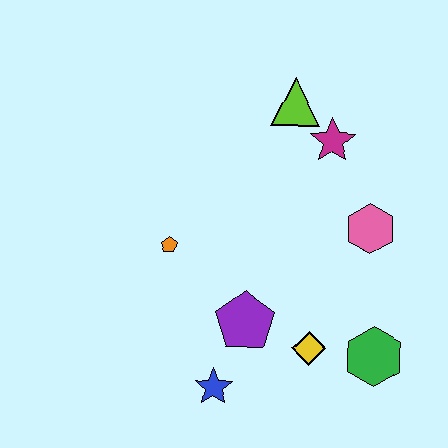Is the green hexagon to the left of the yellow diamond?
No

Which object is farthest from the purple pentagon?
The lime triangle is farthest from the purple pentagon.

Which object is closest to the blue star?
The purple pentagon is closest to the blue star.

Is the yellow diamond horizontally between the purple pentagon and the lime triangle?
No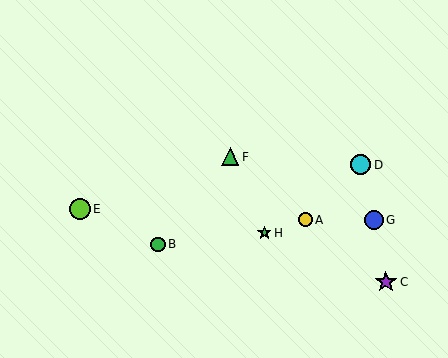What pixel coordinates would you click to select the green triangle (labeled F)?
Click at (230, 157) to select the green triangle F.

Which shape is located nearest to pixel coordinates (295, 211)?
The yellow circle (labeled A) at (305, 220) is nearest to that location.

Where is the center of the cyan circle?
The center of the cyan circle is at (361, 165).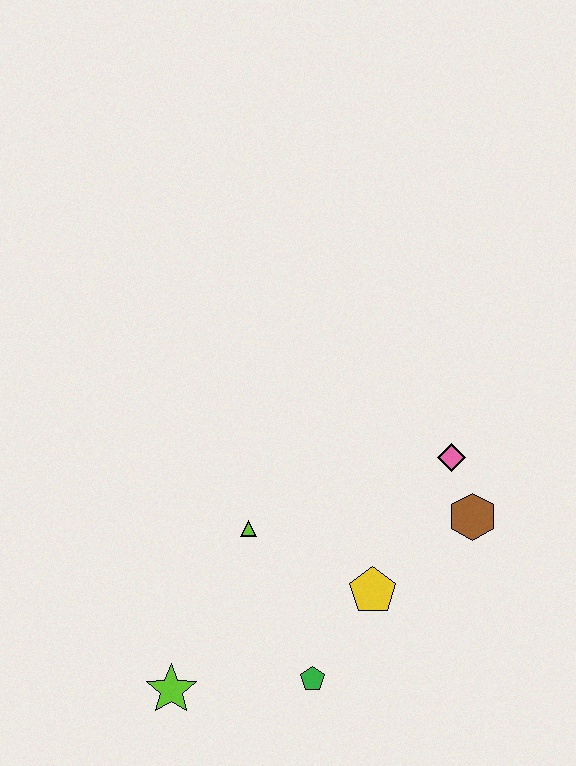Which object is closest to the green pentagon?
The yellow pentagon is closest to the green pentagon.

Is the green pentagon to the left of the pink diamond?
Yes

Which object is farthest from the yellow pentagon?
The lime star is farthest from the yellow pentagon.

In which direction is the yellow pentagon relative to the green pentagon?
The yellow pentagon is above the green pentagon.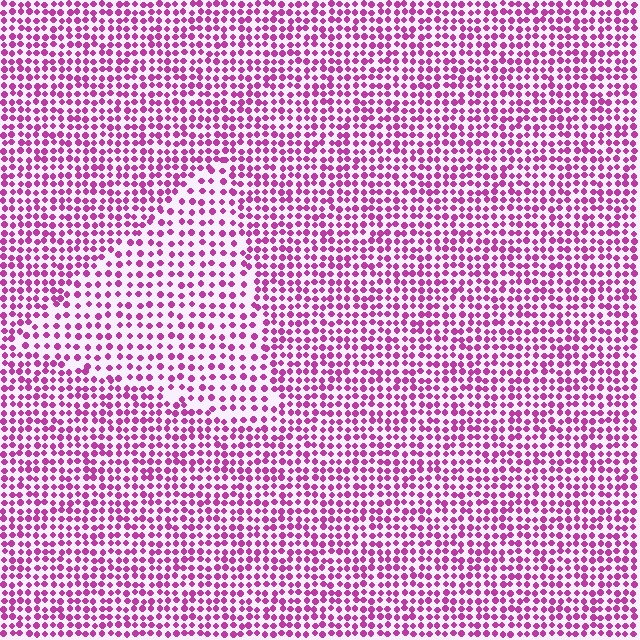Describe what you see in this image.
The image contains small magenta elements arranged at two different densities. A triangle-shaped region is visible where the elements are less densely packed than the surrounding area.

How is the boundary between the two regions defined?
The boundary is defined by a change in element density (approximately 1.6x ratio). All elements are the same color, size, and shape.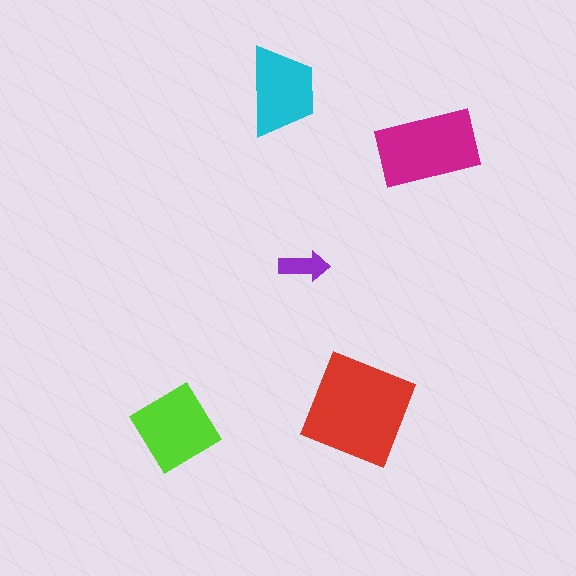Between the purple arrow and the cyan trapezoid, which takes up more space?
The cyan trapezoid.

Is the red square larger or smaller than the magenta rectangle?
Larger.